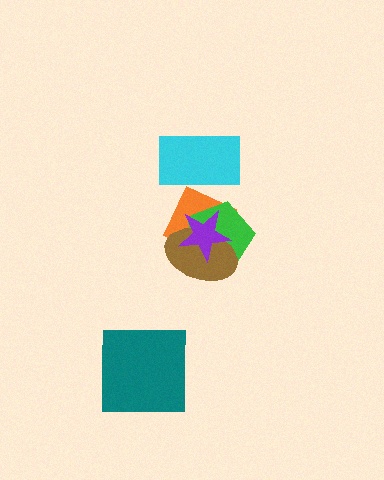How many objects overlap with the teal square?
0 objects overlap with the teal square.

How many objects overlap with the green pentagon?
3 objects overlap with the green pentagon.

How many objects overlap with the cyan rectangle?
1 object overlaps with the cyan rectangle.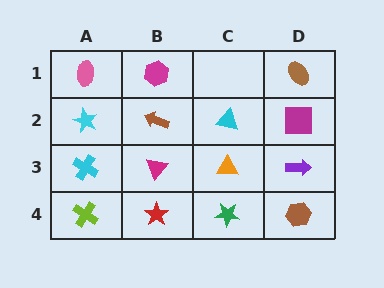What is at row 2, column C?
A cyan triangle.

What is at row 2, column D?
A magenta square.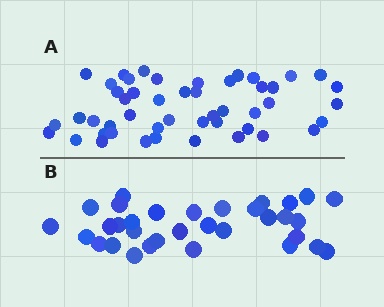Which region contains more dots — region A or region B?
Region A (the top region) has more dots.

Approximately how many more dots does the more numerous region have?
Region A has approximately 15 more dots than region B.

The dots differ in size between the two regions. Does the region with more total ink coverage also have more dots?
No. Region B has more total ink coverage because its dots are larger, but region A actually contains more individual dots. Total area can be misleading — the number of items is what matters here.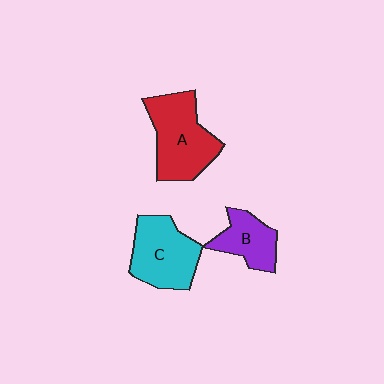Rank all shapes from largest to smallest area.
From largest to smallest: A (red), C (cyan), B (purple).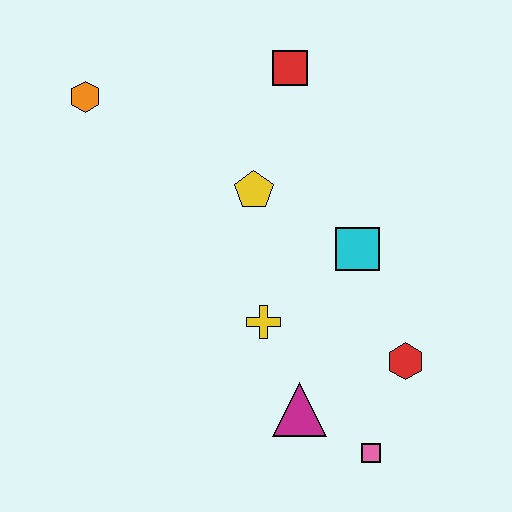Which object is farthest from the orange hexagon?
The pink square is farthest from the orange hexagon.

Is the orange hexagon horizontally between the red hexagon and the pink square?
No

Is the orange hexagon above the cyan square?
Yes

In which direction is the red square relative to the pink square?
The red square is above the pink square.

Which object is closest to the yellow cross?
The magenta triangle is closest to the yellow cross.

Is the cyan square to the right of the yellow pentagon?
Yes